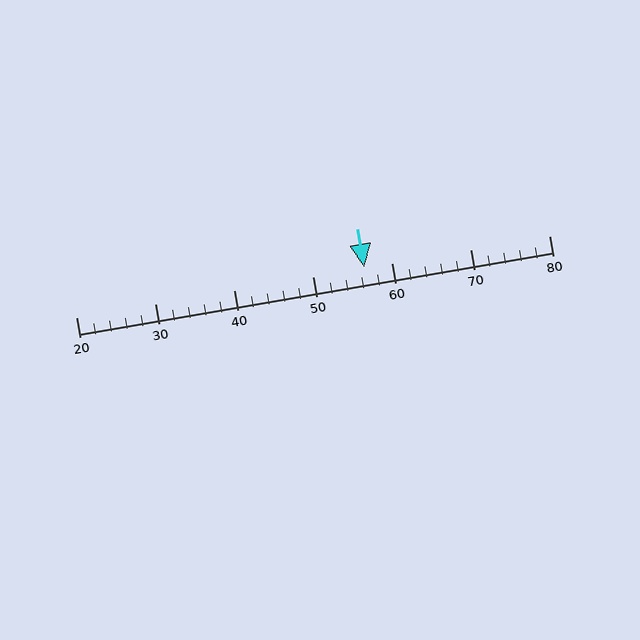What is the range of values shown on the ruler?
The ruler shows values from 20 to 80.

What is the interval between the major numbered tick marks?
The major tick marks are spaced 10 units apart.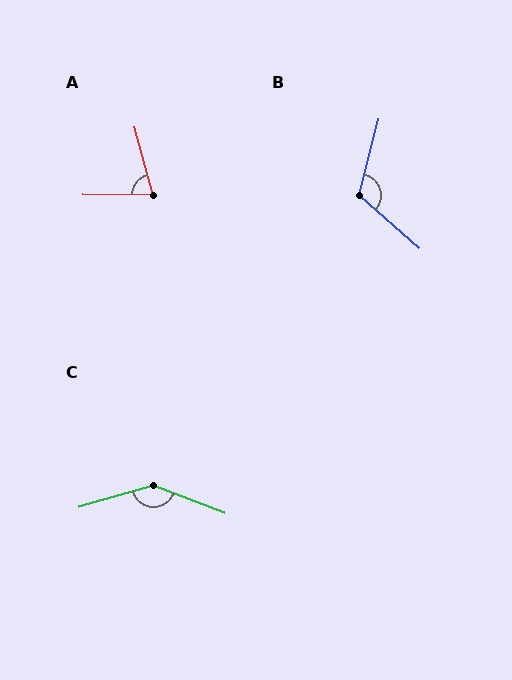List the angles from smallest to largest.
A (74°), B (117°), C (143°).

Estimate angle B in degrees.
Approximately 117 degrees.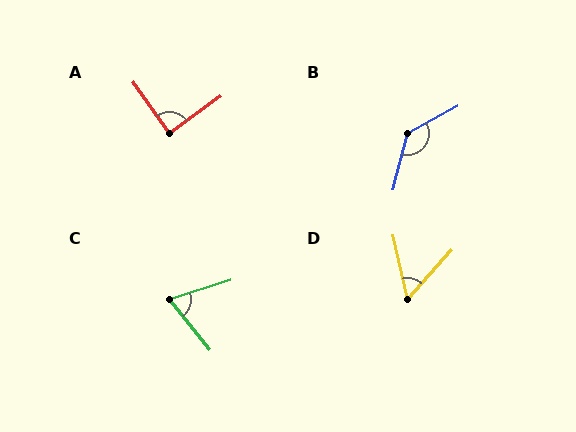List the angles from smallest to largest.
D (55°), C (68°), A (89°), B (133°).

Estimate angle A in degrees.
Approximately 89 degrees.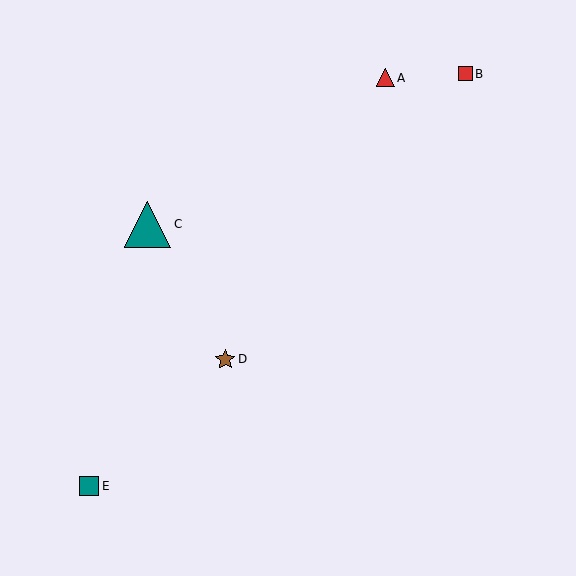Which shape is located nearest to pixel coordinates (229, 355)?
The brown star (labeled D) at (225, 359) is nearest to that location.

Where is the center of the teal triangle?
The center of the teal triangle is at (148, 224).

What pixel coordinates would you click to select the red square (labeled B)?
Click at (465, 74) to select the red square B.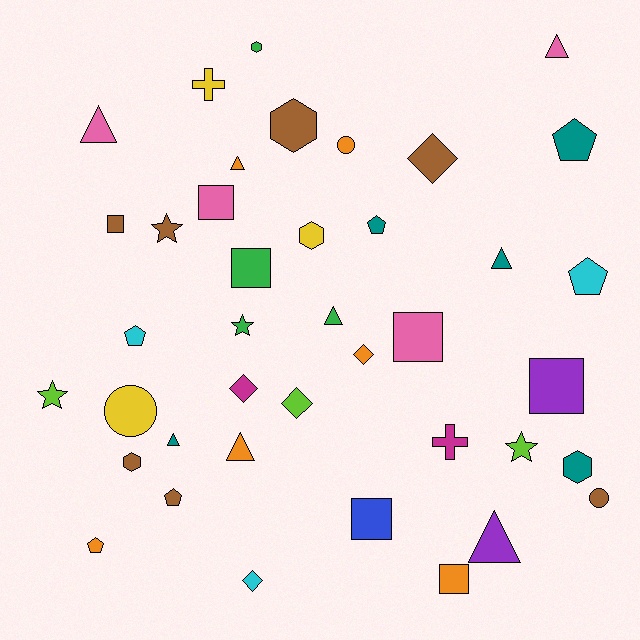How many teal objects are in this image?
There are 5 teal objects.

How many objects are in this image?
There are 40 objects.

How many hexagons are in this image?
There are 5 hexagons.